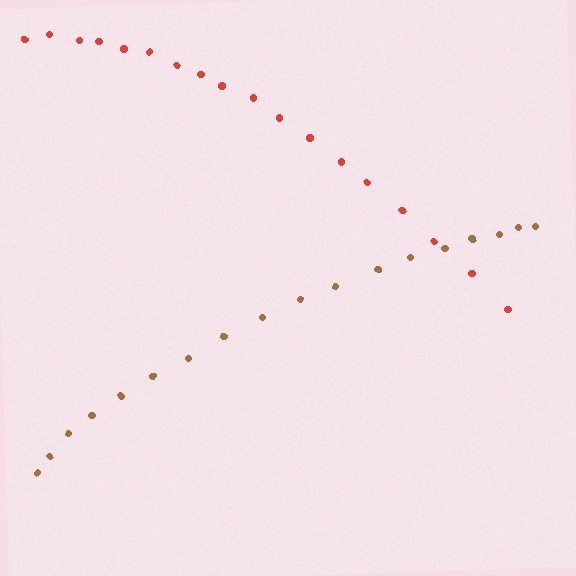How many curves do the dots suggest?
There are 2 distinct paths.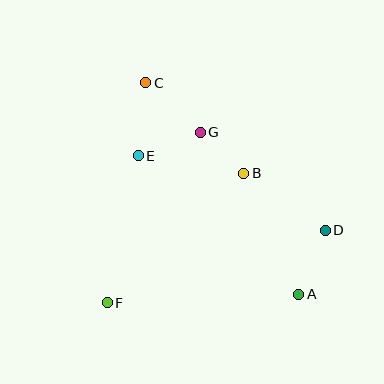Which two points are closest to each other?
Points B and G are closest to each other.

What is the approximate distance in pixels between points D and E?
The distance between D and E is approximately 201 pixels.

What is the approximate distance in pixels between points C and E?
The distance between C and E is approximately 73 pixels.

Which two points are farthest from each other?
Points A and C are farthest from each other.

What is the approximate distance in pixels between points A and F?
The distance between A and F is approximately 191 pixels.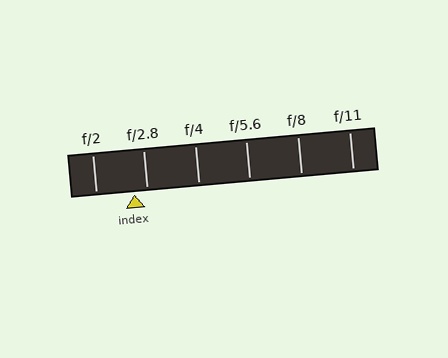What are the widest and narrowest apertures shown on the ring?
The widest aperture shown is f/2 and the narrowest is f/11.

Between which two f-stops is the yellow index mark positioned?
The index mark is between f/2 and f/2.8.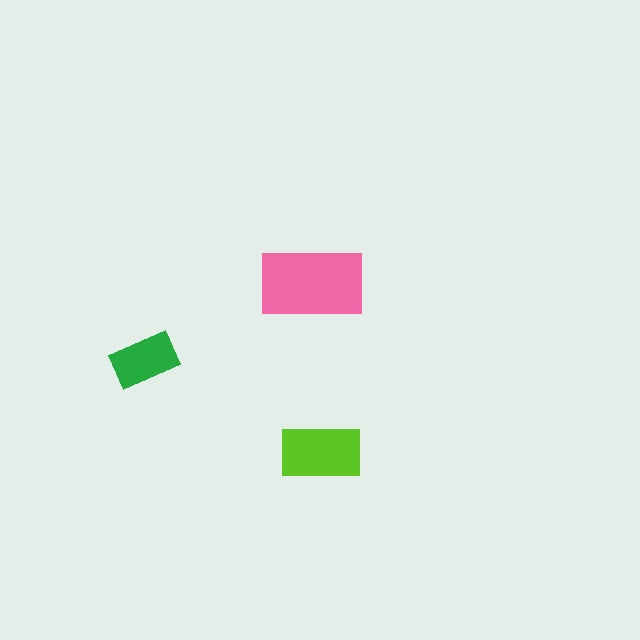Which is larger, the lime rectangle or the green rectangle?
The lime one.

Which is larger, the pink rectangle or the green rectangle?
The pink one.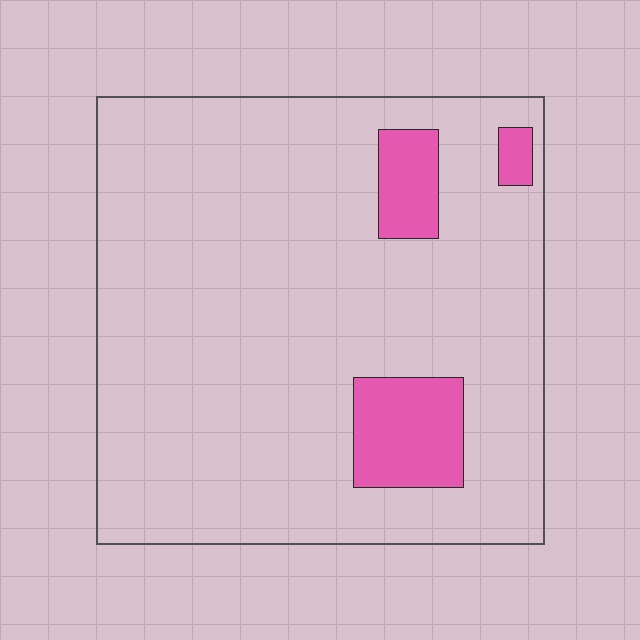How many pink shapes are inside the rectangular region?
3.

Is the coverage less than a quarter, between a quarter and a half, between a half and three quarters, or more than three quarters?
Less than a quarter.